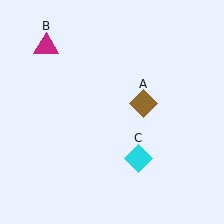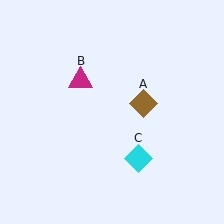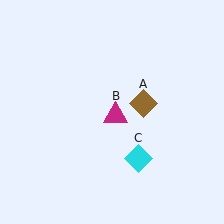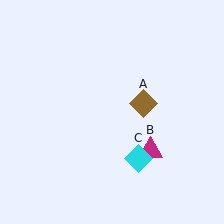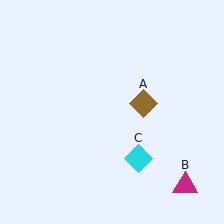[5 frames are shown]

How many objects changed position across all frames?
1 object changed position: magenta triangle (object B).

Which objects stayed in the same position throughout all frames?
Brown diamond (object A) and cyan diamond (object C) remained stationary.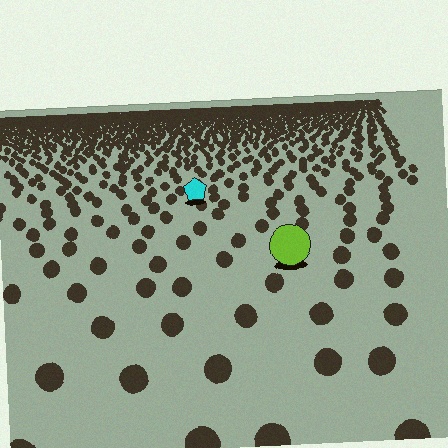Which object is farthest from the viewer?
The cyan pentagon is farthest from the viewer. It appears smaller and the ground texture around it is denser.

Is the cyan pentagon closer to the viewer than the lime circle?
No. The lime circle is closer — you can tell from the texture gradient: the ground texture is coarser near it.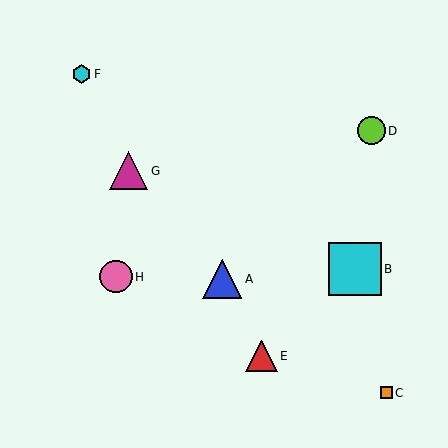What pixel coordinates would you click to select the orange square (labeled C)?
Click at (386, 393) to select the orange square C.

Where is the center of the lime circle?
The center of the lime circle is at (371, 131).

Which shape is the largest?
The cyan square (labeled B) is the largest.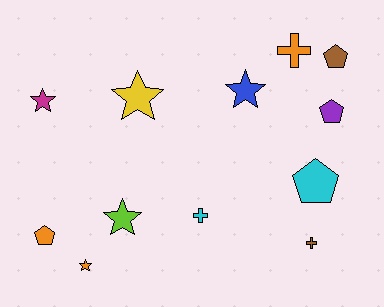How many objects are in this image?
There are 12 objects.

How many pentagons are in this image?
There are 4 pentagons.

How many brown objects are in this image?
There are 2 brown objects.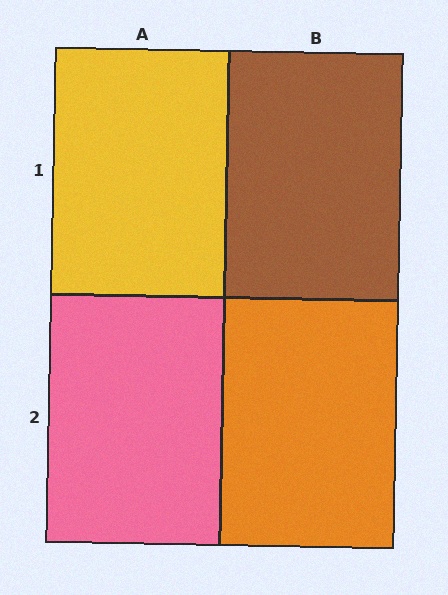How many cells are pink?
1 cell is pink.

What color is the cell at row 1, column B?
Brown.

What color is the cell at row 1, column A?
Yellow.